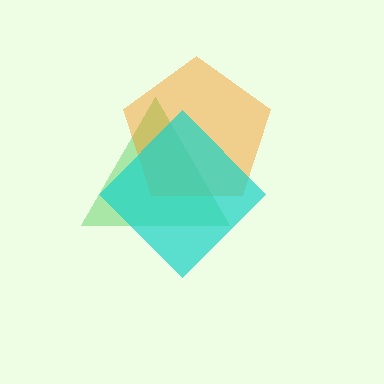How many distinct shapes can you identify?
There are 3 distinct shapes: a green triangle, an orange pentagon, a cyan diamond.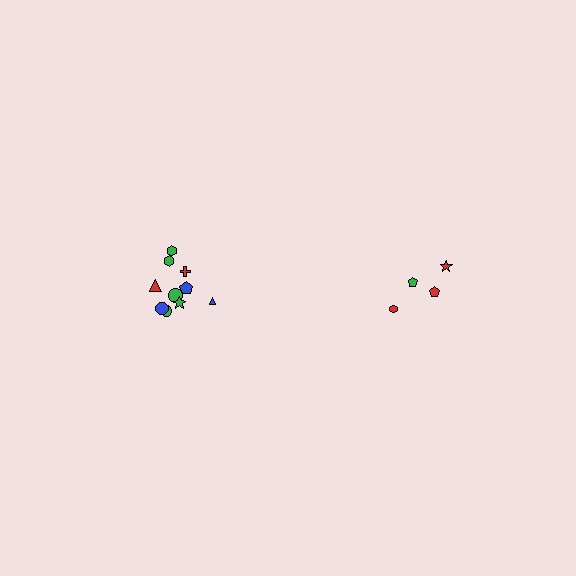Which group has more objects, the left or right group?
The left group.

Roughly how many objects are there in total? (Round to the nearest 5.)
Roughly 15 objects in total.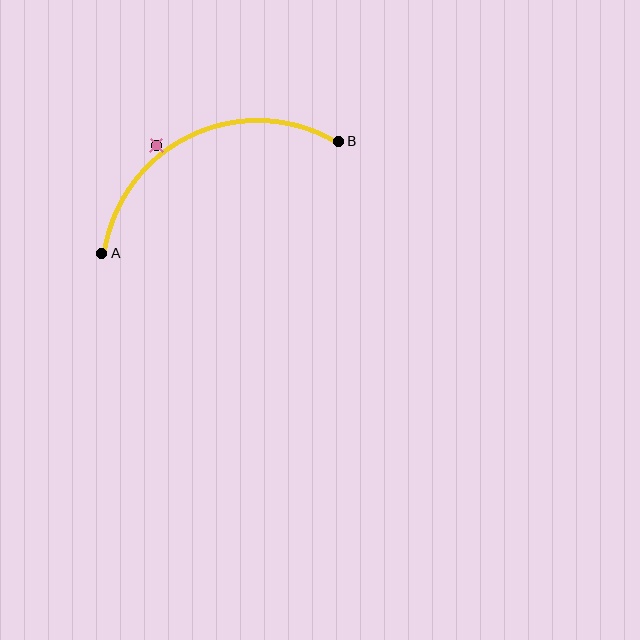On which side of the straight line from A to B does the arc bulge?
The arc bulges above the straight line connecting A and B.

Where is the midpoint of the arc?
The arc midpoint is the point on the curve farthest from the straight line joining A and B. It sits above that line.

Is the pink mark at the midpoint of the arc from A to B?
No — the pink mark does not lie on the arc at all. It sits slightly outside the curve.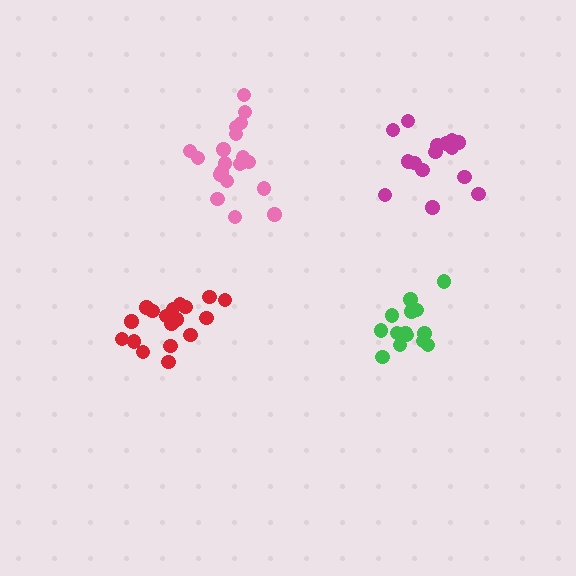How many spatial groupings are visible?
There are 4 spatial groupings.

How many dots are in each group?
Group 1: 15 dots, Group 2: 20 dots, Group 3: 19 dots, Group 4: 15 dots (69 total).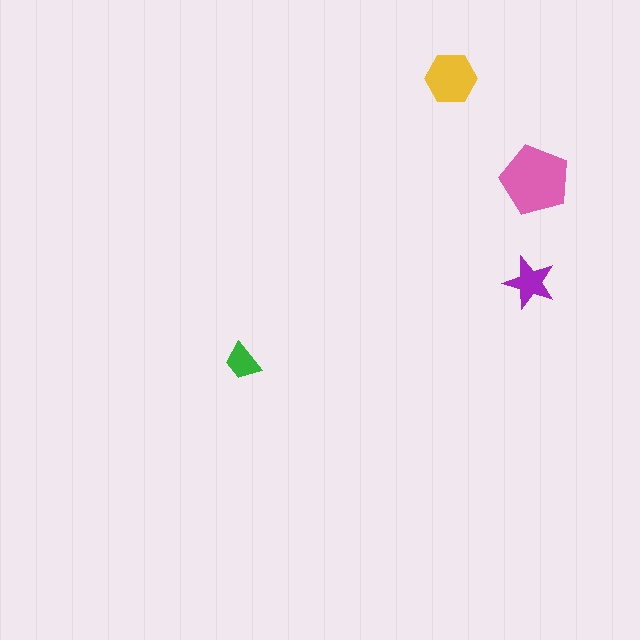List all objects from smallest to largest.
The green trapezoid, the purple star, the yellow hexagon, the pink pentagon.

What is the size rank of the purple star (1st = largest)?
3rd.